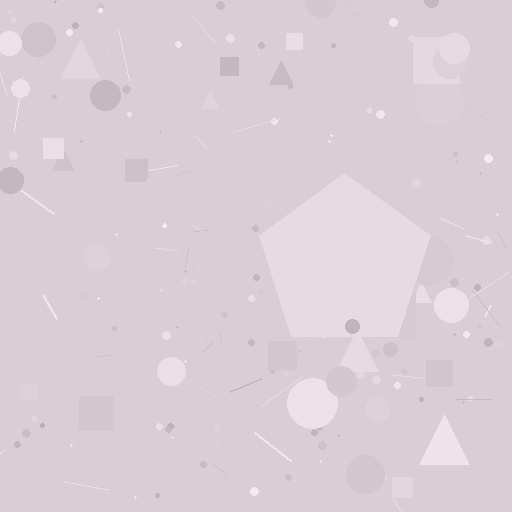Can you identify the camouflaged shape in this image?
The camouflaged shape is a pentagon.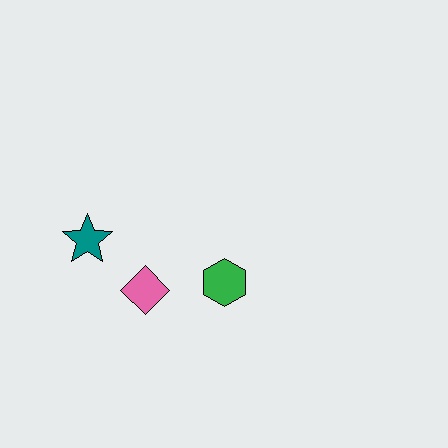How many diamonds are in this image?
There is 1 diamond.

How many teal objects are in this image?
There is 1 teal object.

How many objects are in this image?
There are 3 objects.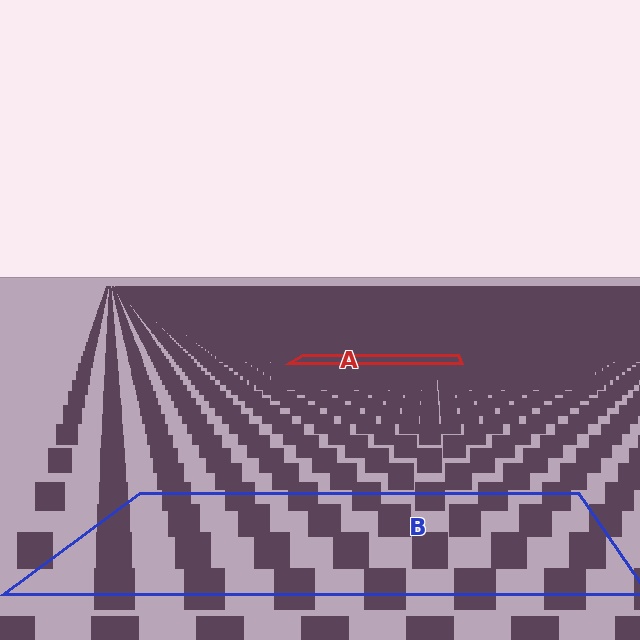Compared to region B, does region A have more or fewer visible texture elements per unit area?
Region A has more texture elements per unit area — they are packed more densely because it is farther away.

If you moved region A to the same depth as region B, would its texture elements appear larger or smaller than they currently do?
They would appear larger. At a closer depth, the same texture elements are projected at a bigger on-screen size.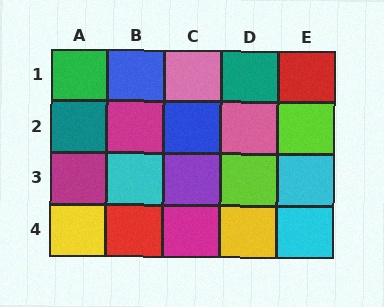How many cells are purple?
1 cell is purple.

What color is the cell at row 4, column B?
Red.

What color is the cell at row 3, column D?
Lime.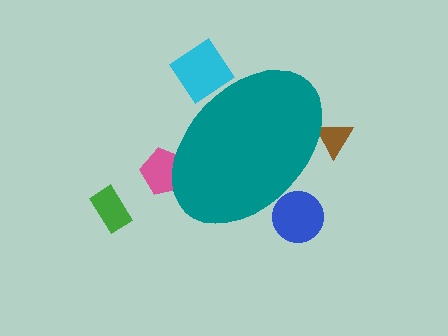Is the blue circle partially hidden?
Yes, the blue circle is partially hidden behind the teal ellipse.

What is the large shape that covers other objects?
A teal ellipse.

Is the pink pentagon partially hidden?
Yes, the pink pentagon is partially hidden behind the teal ellipse.